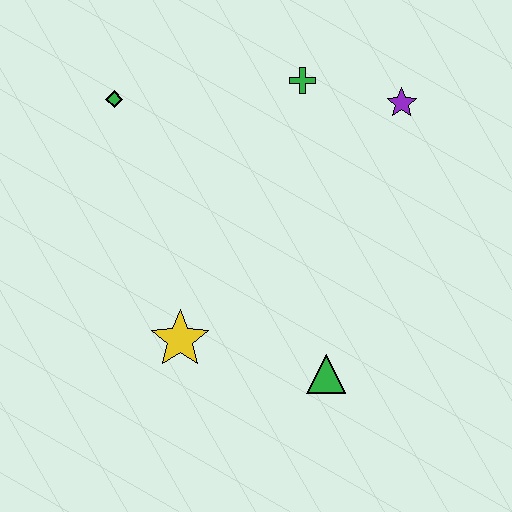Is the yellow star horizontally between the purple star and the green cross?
No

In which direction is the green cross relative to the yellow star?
The green cross is above the yellow star.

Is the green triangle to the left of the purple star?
Yes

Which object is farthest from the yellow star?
The purple star is farthest from the yellow star.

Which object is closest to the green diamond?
The green cross is closest to the green diamond.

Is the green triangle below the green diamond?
Yes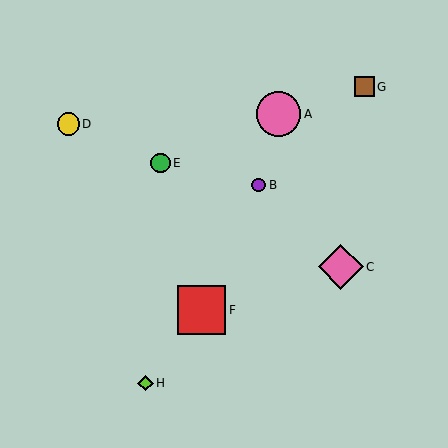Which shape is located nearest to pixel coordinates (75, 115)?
The yellow circle (labeled D) at (68, 124) is nearest to that location.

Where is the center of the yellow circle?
The center of the yellow circle is at (68, 124).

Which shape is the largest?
The red square (labeled F) is the largest.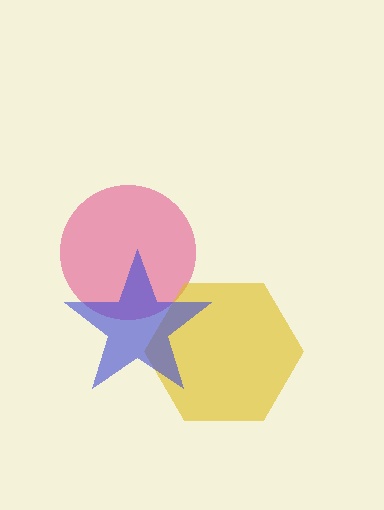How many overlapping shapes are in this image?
There are 3 overlapping shapes in the image.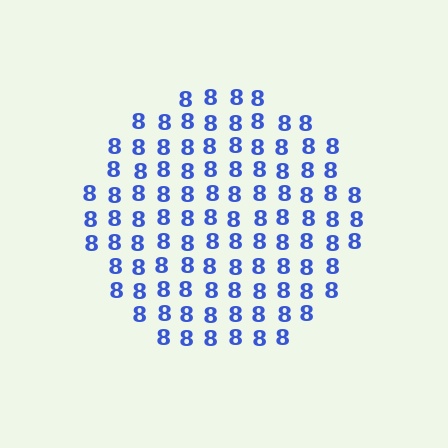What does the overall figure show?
The overall figure shows a circle.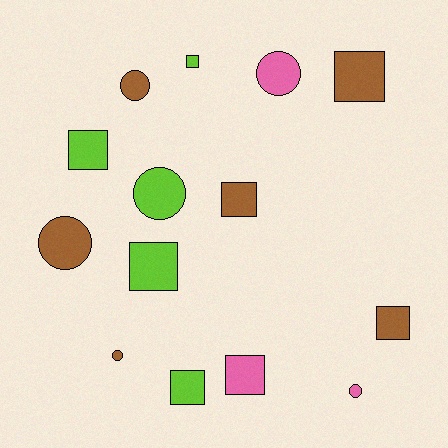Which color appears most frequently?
Brown, with 6 objects.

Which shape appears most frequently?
Square, with 8 objects.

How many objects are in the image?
There are 14 objects.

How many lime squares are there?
There are 4 lime squares.